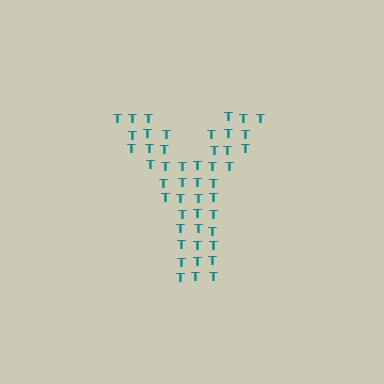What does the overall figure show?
The overall figure shows the letter Y.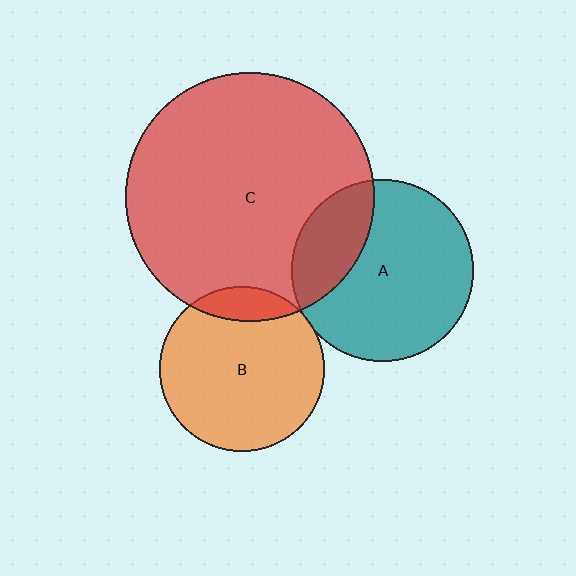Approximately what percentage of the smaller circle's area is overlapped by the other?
Approximately 10%.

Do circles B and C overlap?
Yes.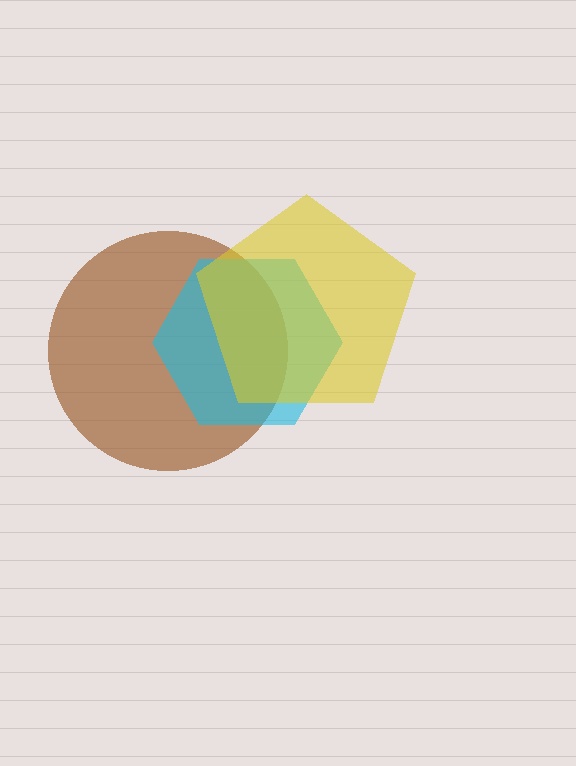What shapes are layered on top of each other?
The layered shapes are: a brown circle, a cyan hexagon, a yellow pentagon.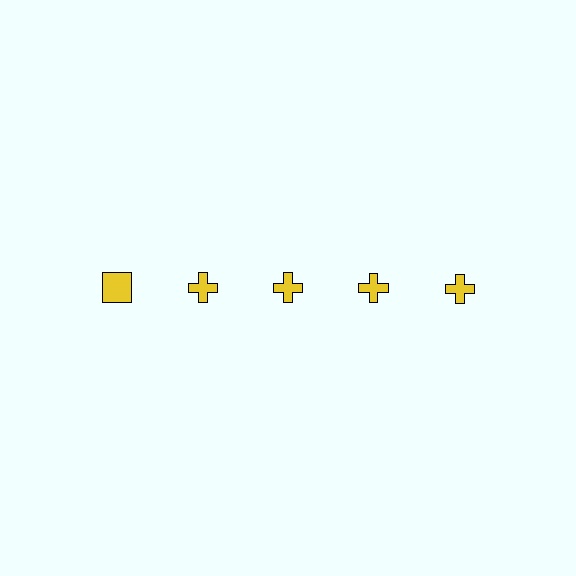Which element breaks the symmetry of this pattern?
The yellow square in the top row, leftmost column breaks the symmetry. All other shapes are yellow crosses.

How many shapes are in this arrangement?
There are 5 shapes arranged in a grid pattern.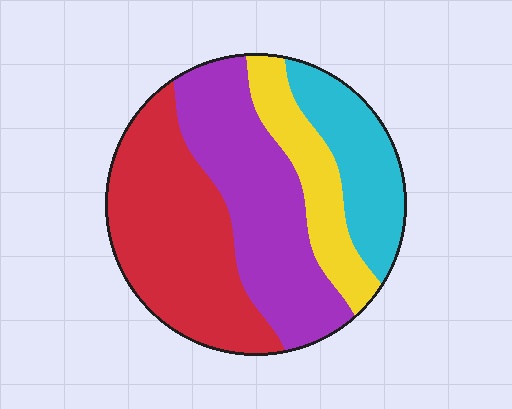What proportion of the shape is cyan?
Cyan covers around 15% of the shape.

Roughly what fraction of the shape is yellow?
Yellow covers about 15% of the shape.